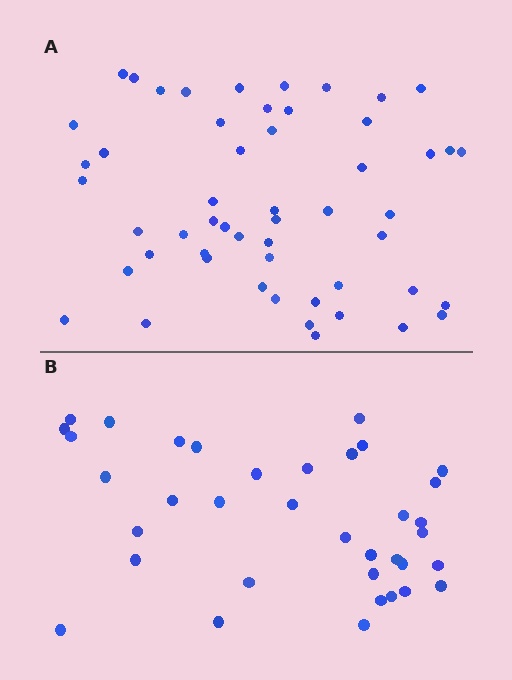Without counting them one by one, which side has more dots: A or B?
Region A (the top region) has more dots.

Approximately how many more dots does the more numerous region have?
Region A has approximately 15 more dots than region B.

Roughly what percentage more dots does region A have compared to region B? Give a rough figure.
About 45% more.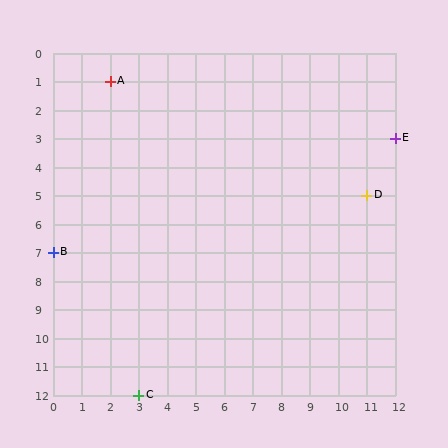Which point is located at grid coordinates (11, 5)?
Point D is at (11, 5).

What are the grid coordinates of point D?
Point D is at grid coordinates (11, 5).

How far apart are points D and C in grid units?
Points D and C are 8 columns and 7 rows apart (about 10.6 grid units diagonally).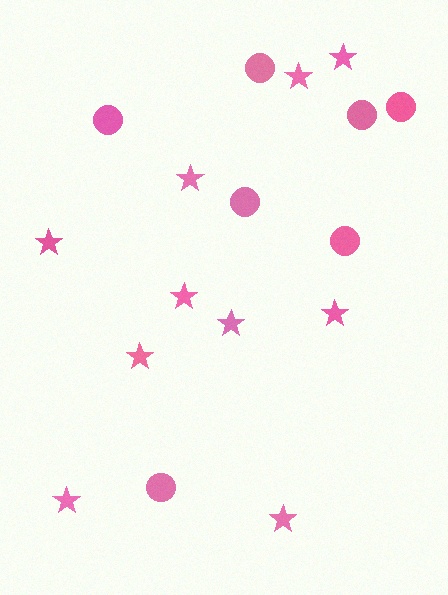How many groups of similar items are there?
There are 2 groups: one group of circles (7) and one group of stars (10).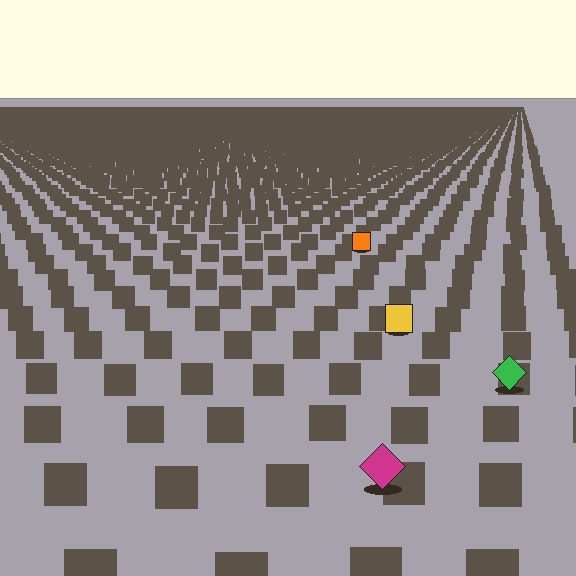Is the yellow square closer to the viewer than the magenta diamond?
No. The magenta diamond is closer — you can tell from the texture gradient: the ground texture is coarser near it.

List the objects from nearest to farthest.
From nearest to farthest: the magenta diamond, the green diamond, the yellow square, the orange square.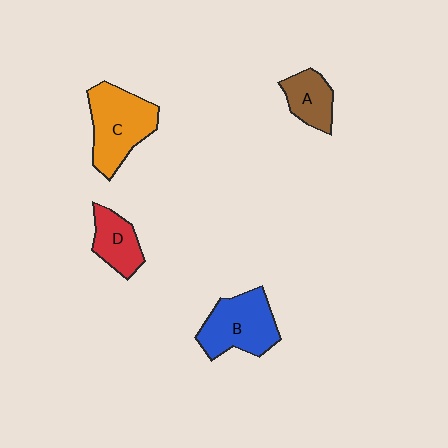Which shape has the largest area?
Shape C (orange).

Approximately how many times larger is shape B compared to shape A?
Approximately 1.7 times.